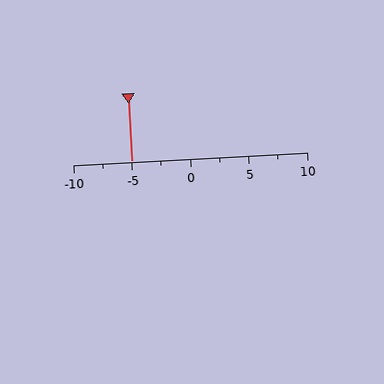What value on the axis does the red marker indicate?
The marker indicates approximately -5.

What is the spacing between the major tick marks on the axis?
The major ticks are spaced 5 apart.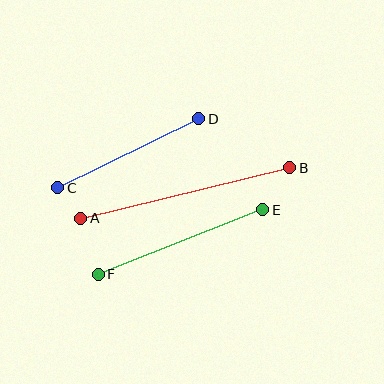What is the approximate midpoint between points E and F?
The midpoint is at approximately (180, 242) pixels.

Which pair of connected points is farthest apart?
Points A and B are farthest apart.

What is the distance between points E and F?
The distance is approximately 177 pixels.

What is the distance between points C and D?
The distance is approximately 157 pixels.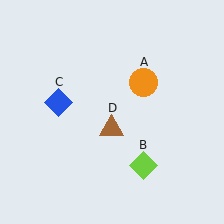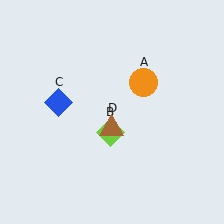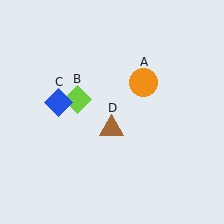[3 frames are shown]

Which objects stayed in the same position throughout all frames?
Orange circle (object A) and blue diamond (object C) and brown triangle (object D) remained stationary.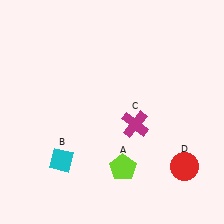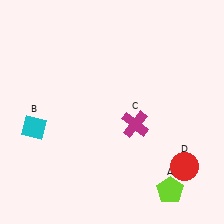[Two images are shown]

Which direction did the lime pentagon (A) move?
The lime pentagon (A) moved right.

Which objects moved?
The objects that moved are: the lime pentagon (A), the cyan diamond (B).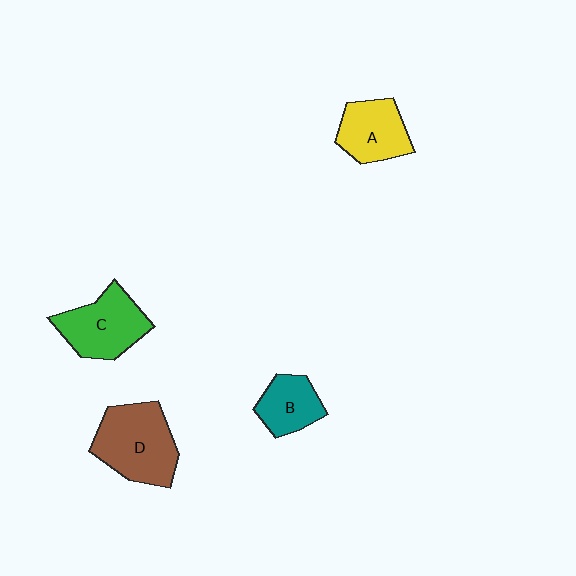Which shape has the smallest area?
Shape B (teal).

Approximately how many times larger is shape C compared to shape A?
Approximately 1.2 times.